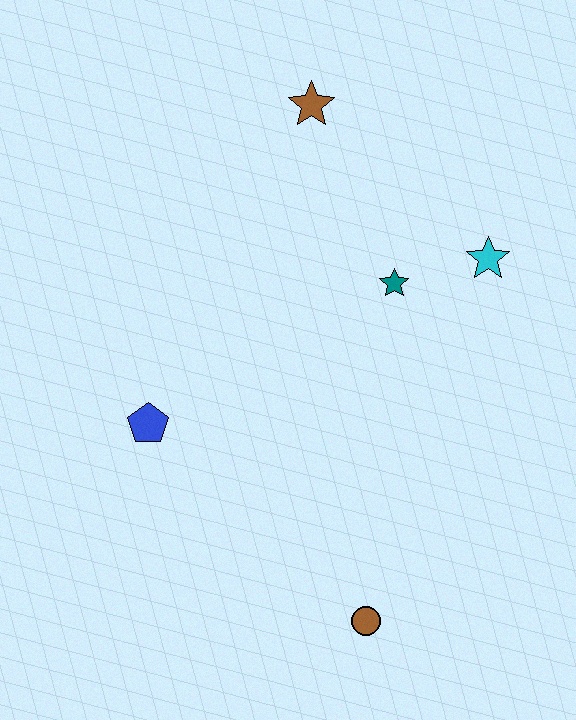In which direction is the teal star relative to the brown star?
The teal star is below the brown star.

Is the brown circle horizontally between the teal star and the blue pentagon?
Yes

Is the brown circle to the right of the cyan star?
No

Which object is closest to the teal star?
The cyan star is closest to the teal star.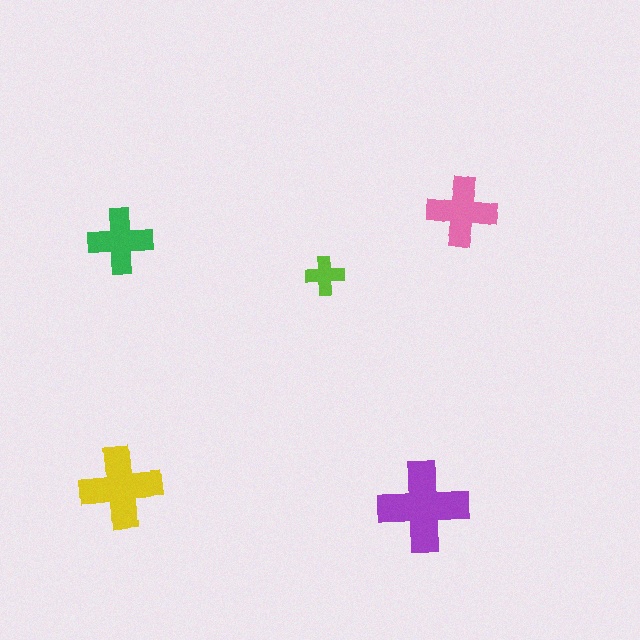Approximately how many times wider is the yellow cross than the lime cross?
About 2 times wider.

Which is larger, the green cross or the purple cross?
The purple one.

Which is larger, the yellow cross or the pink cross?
The yellow one.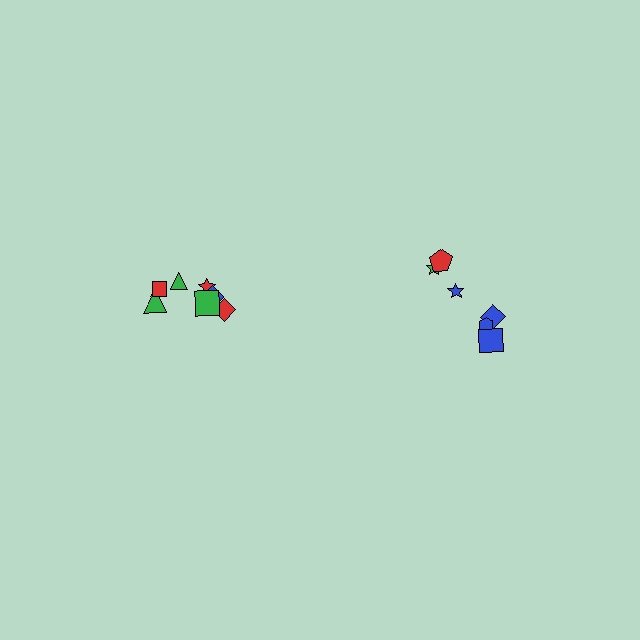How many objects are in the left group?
There are 8 objects.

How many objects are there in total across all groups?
There are 14 objects.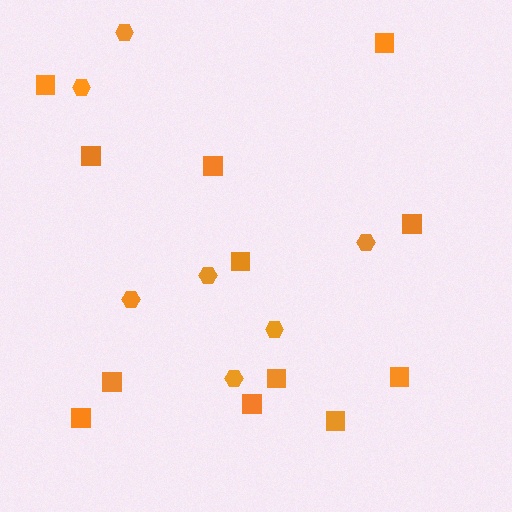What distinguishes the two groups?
There are 2 groups: one group of hexagons (7) and one group of squares (12).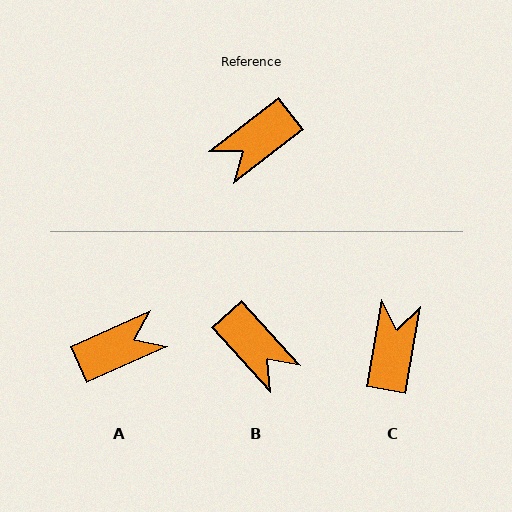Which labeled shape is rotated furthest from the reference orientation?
A, about 166 degrees away.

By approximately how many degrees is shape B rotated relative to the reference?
Approximately 95 degrees counter-clockwise.